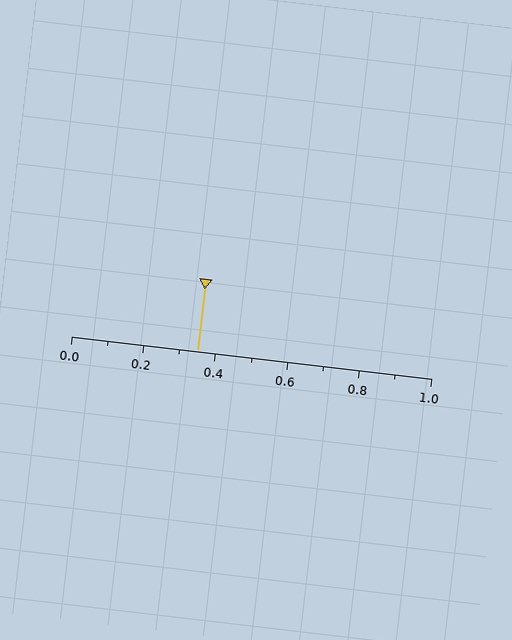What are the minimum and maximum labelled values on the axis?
The axis runs from 0.0 to 1.0.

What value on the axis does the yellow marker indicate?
The marker indicates approximately 0.35.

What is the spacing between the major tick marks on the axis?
The major ticks are spaced 0.2 apart.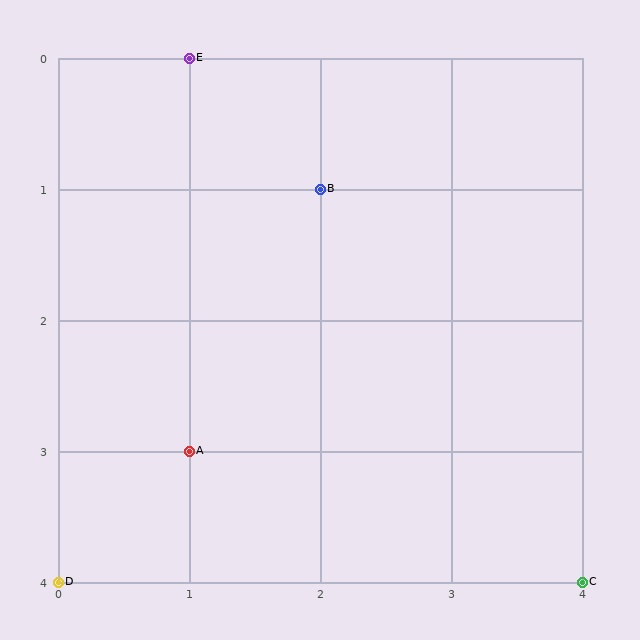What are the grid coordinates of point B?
Point B is at grid coordinates (2, 1).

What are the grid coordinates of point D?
Point D is at grid coordinates (0, 4).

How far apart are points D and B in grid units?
Points D and B are 2 columns and 3 rows apart (about 3.6 grid units diagonally).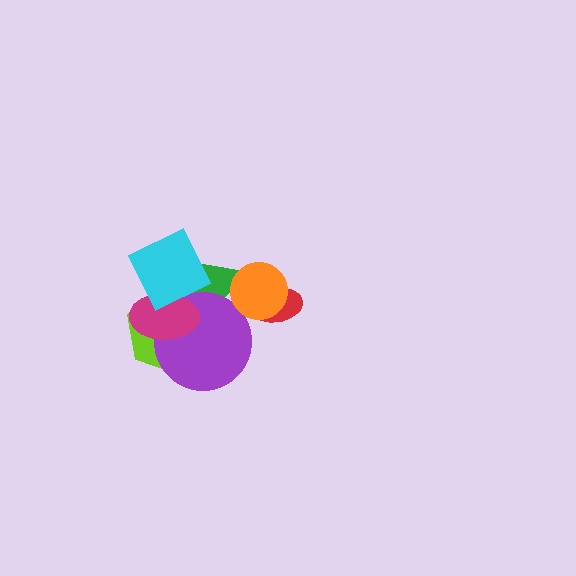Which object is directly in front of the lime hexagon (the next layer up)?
The green triangle is directly in front of the lime hexagon.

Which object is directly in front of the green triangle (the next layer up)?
The purple circle is directly in front of the green triangle.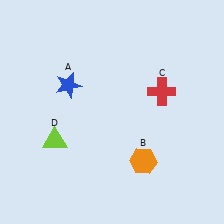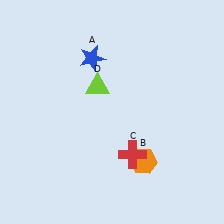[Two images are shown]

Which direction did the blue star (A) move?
The blue star (A) moved up.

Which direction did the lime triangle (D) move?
The lime triangle (D) moved up.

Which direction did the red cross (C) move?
The red cross (C) moved down.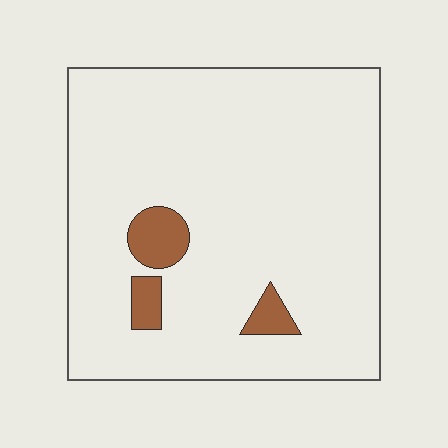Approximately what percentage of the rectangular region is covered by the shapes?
Approximately 5%.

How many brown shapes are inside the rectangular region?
3.